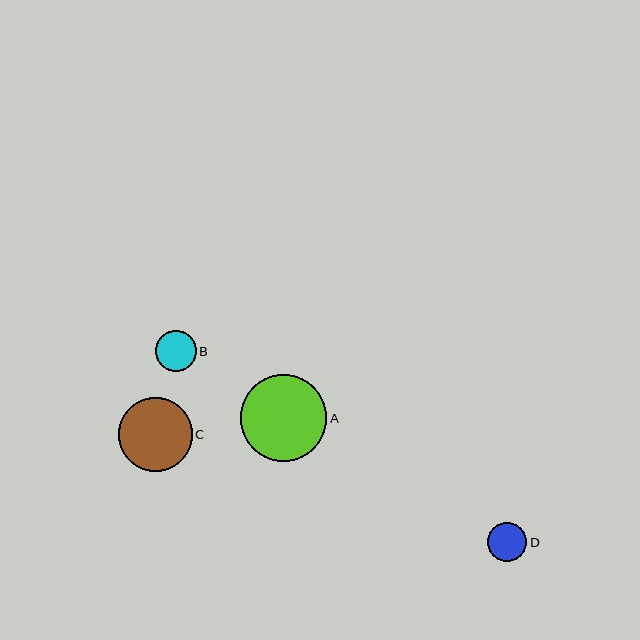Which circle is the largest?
Circle A is the largest with a size of approximately 86 pixels.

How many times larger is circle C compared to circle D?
Circle C is approximately 1.9 times the size of circle D.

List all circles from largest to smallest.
From largest to smallest: A, C, B, D.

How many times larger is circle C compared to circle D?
Circle C is approximately 1.9 times the size of circle D.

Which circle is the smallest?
Circle D is the smallest with a size of approximately 39 pixels.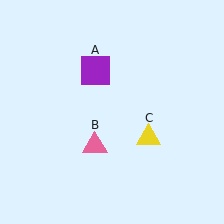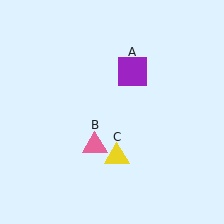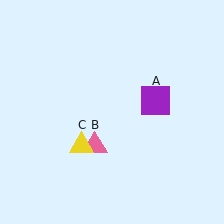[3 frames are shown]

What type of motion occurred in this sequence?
The purple square (object A), yellow triangle (object C) rotated clockwise around the center of the scene.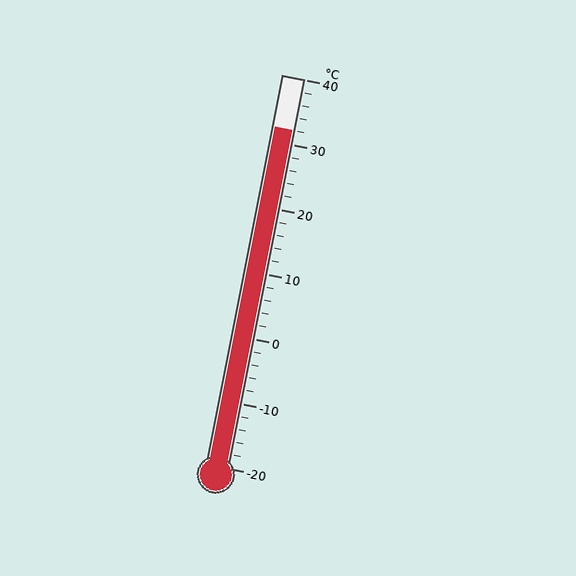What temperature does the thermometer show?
The thermometer shows approximately 32°C.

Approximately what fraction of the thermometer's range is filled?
The thermometer is filled to approximately 85% of its range.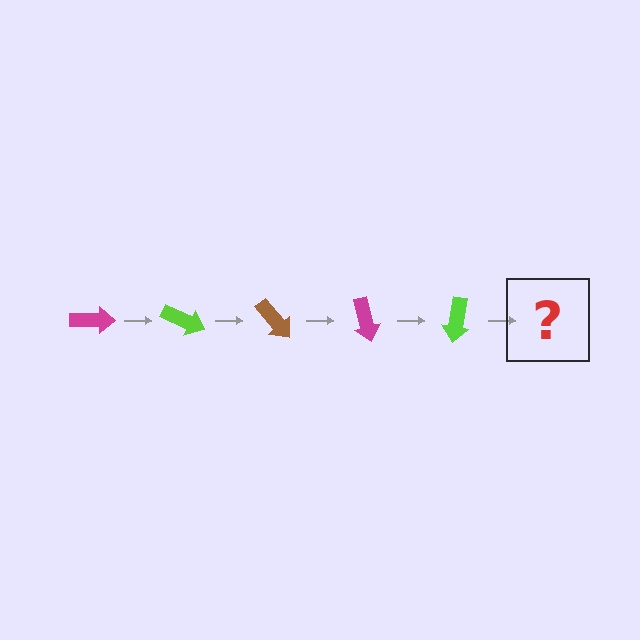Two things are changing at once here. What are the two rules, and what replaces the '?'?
The two rules are that it rotates 25 degrees each step and the color cycles through magenta, lime, and brown. The '?' should be a brown arrow, rotated 125 degrees from the start.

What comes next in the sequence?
The next element should be a brown arrow, rotated 125 degrees from the start.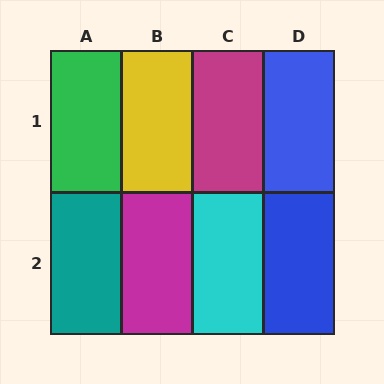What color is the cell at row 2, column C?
Cyan.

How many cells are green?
1 cell is green.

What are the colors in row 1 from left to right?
Green, yellow, magenta, blue.